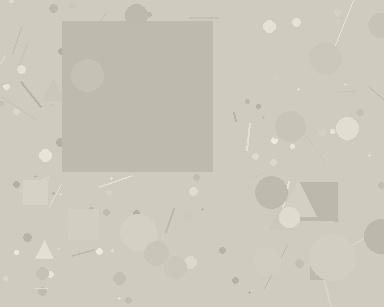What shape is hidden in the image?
A square is hidden in the image.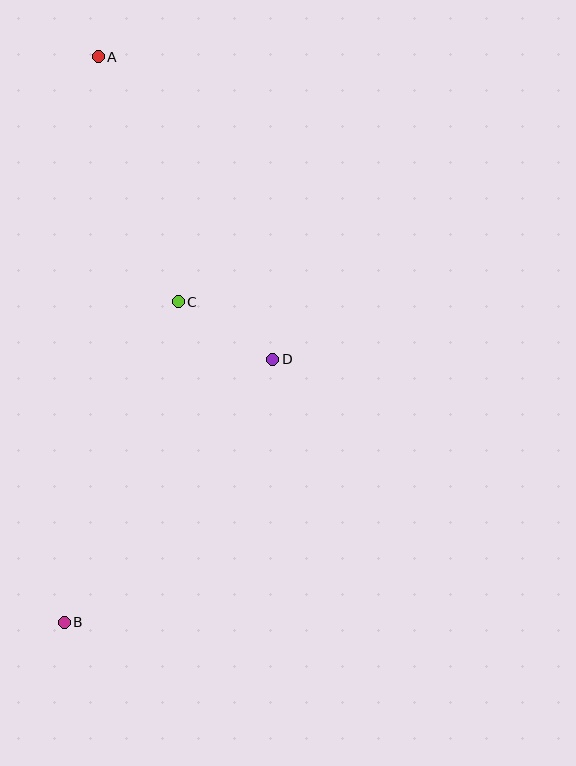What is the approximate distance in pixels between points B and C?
The distance between B and C is approximately 340 pixels.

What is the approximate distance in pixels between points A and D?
The distance between A and D is approximately 349 pixels.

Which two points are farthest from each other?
Points A and B are farthest from each other.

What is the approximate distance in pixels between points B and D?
The distance between B and D is approximately 336 pixels.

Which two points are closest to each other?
Points C and D are closest to each other.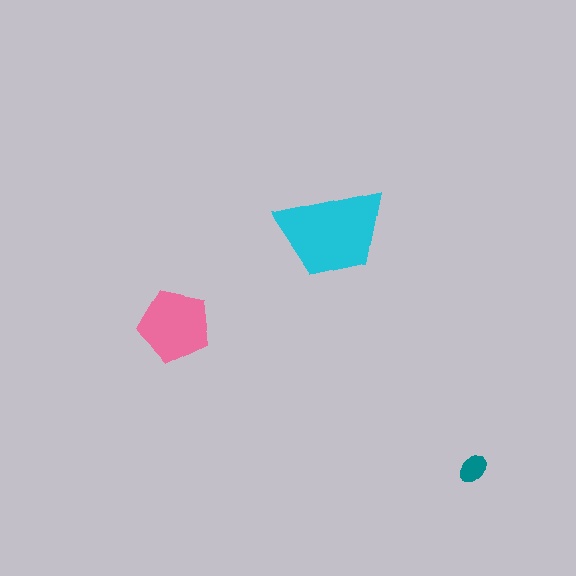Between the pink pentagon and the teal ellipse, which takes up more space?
The pink pentagon.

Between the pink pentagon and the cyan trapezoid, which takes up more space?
The cyan trapezoid.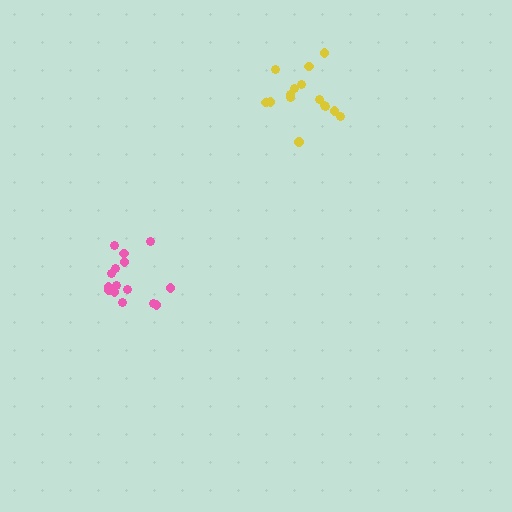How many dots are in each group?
Group 1: 15 dots, Group 2: 15 dots (30 total).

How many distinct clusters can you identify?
There are 2 distinct clusters.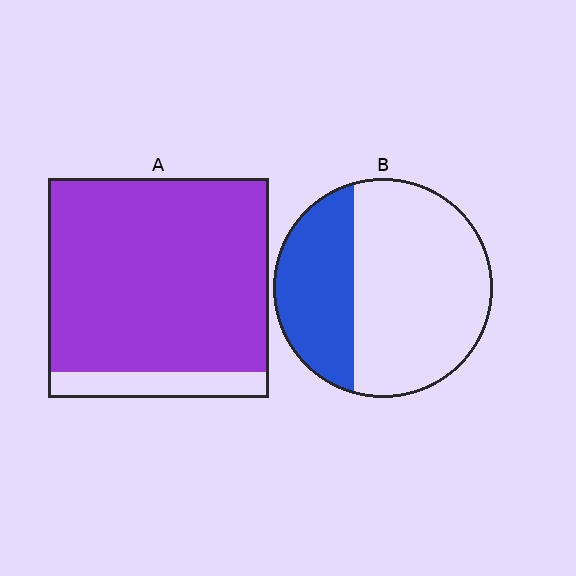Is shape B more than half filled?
No.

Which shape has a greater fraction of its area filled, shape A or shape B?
Shape A.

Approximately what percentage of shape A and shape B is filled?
A is approximately 90% and B is approximately 35%.